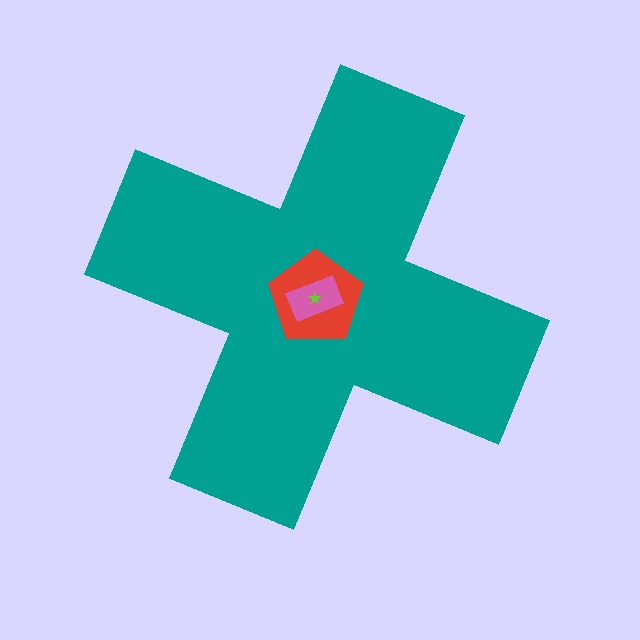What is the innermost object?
The lime star.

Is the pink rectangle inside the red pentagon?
Yes.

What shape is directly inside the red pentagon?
The pink rectangle.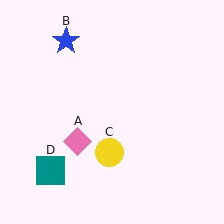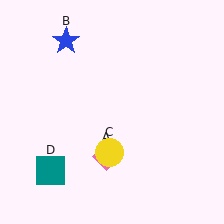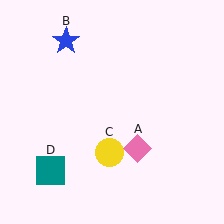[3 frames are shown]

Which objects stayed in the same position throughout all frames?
Blue star (object B) and yellow circle (object C) and teal square (object D) remained stationary.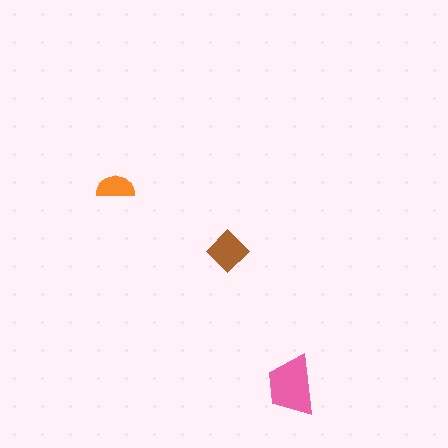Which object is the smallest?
The orange semicircle.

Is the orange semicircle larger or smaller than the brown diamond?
Smaller.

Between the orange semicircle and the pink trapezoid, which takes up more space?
The pink trapezoid.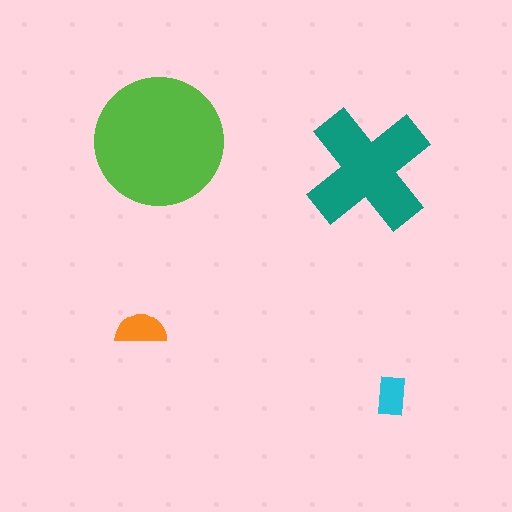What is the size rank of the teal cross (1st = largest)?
2nd.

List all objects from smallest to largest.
The cyan rectangle, the orange semicircle, the teal cross, the lime circle.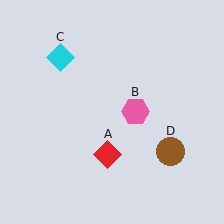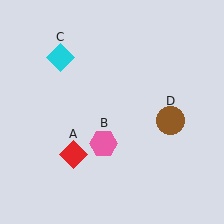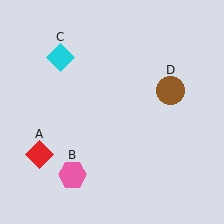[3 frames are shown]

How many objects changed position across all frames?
3 objects changed position: red diamond (object A), pink hexagon (object B), brown circle (object D).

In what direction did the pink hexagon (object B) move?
The pink hexagon (object B) moved down and to the left.